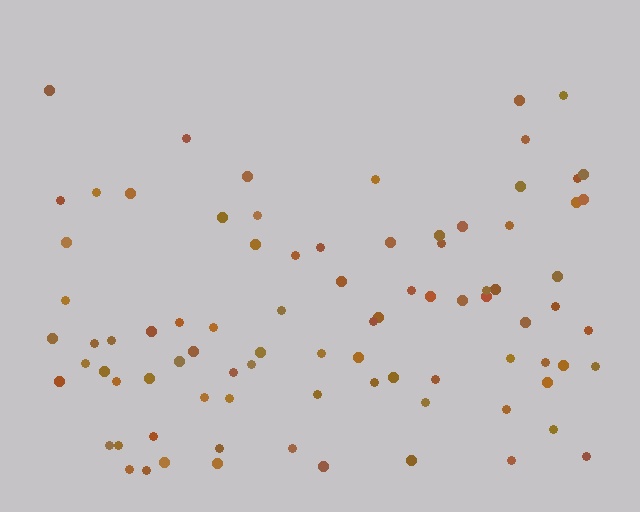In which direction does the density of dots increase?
From top to bottom, with the bottom side densest.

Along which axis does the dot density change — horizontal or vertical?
Vertical.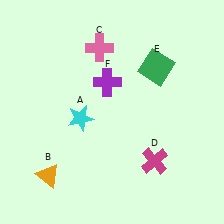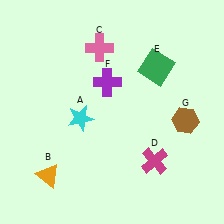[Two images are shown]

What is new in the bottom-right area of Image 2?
A brown hexagon (G) was added in the bottom-right area of Image 2.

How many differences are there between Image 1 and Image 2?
There is 1 difference between the two images.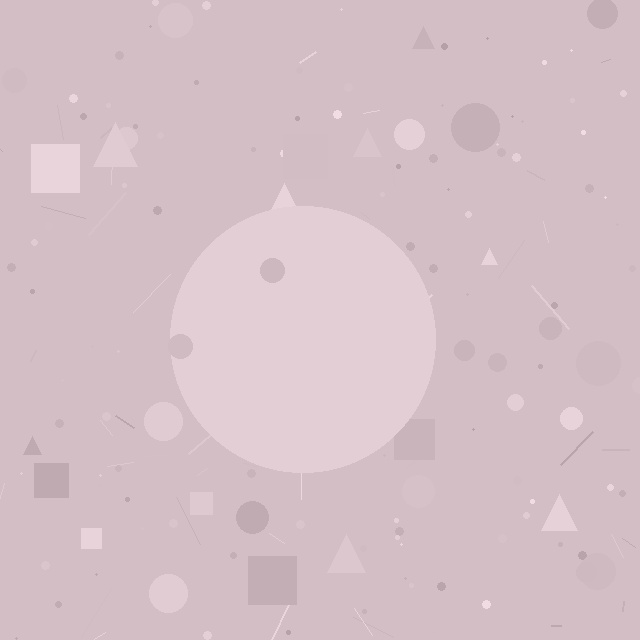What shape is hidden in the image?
A circle is hidden in the image.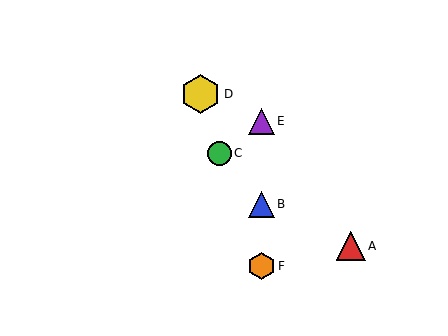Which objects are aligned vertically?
Objects B, E, F are aligned vertically.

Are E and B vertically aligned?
Yes, both are at x≈261.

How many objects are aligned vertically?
3 objects (B, E, F) are aligned vertically.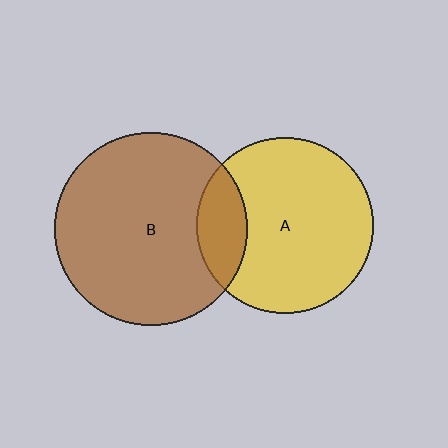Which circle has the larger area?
Circle B (brown).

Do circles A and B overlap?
Yes.